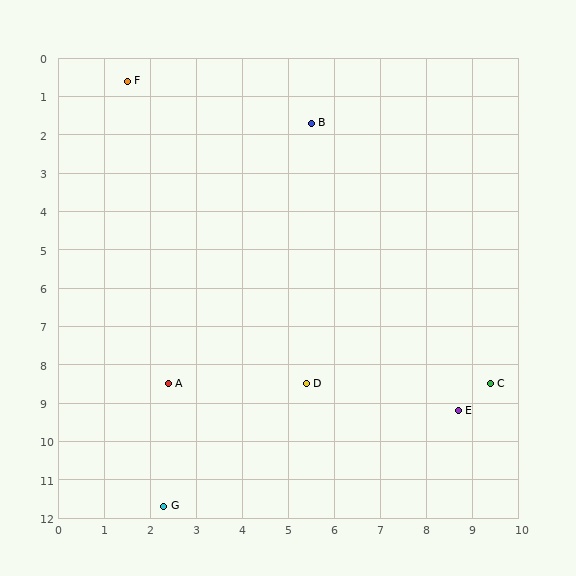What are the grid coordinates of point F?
Point F is at approximately (1.5, 0.6).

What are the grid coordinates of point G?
Point G is at approximately (2.3, 11.7).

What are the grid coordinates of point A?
Point A is at approximately (2.4, 8.5).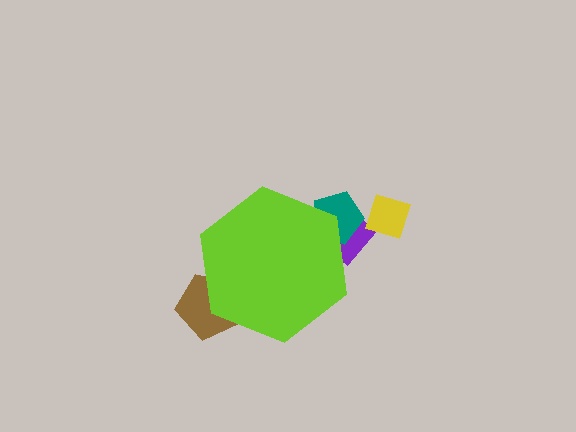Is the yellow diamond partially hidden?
No, the yellow diamond is fully visible.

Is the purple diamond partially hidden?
Yes, the purple diamond is partially hidden behind the lime hexagon.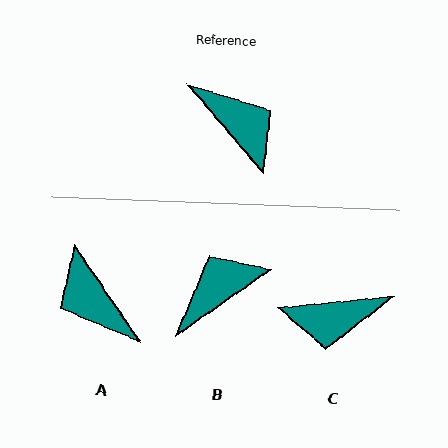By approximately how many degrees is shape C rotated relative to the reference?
Approximately 125 degrees clockwise.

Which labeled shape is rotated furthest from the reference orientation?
A, about 174 degrees away.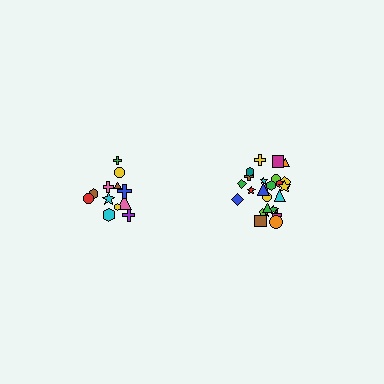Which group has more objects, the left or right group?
The right group.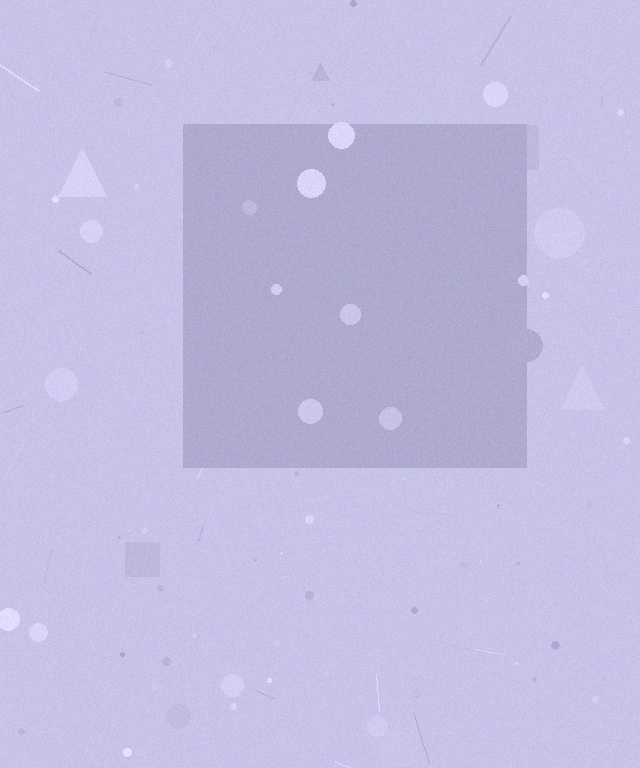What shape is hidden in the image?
A square is hidden in the image.